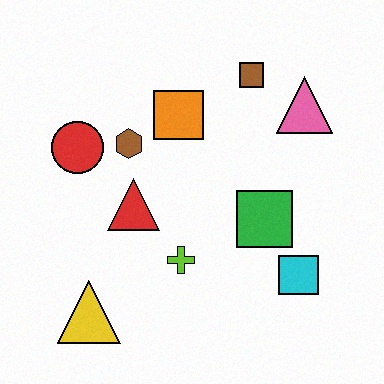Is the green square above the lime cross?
Yes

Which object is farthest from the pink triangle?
The yellow triangle is farthest from the pink triangle.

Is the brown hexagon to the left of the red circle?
No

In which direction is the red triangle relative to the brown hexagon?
The red triangle is below the brown hexagon.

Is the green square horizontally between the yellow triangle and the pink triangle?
Yes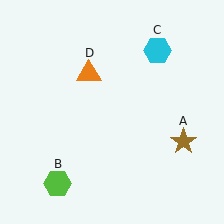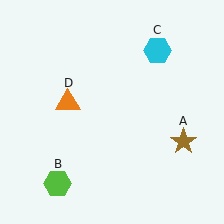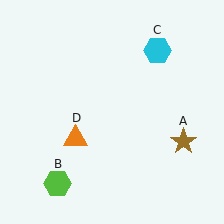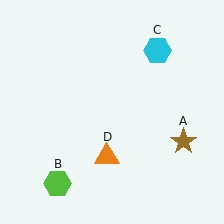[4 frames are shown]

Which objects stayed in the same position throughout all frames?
Brown star (object A) and lime hexagon (object B) and cyan hexagon (object C) remained stationary.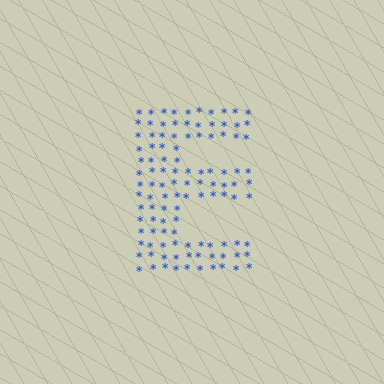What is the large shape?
The large shape is the letter E.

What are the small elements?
The small elements are asterisks.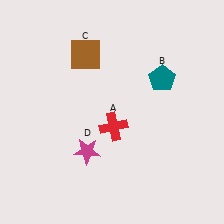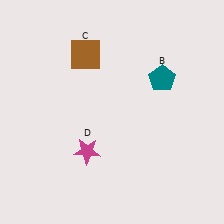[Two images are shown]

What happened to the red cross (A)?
The red cross (A) was removed in Image 2. It was in the bottom-right area of Image 1.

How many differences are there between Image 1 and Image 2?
There is 1 difference between the two images.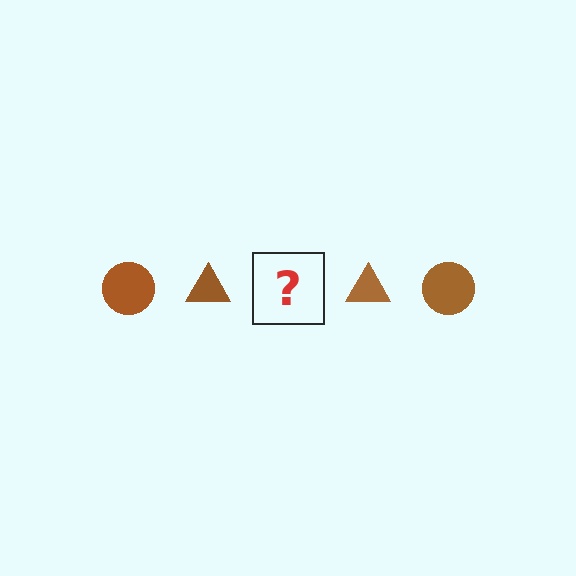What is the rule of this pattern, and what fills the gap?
The rule is that the pattern cycles through circle, triangle shapes in brown. The gap should be filled with a brown circle.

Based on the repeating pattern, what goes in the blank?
The blank should be a brown circle.